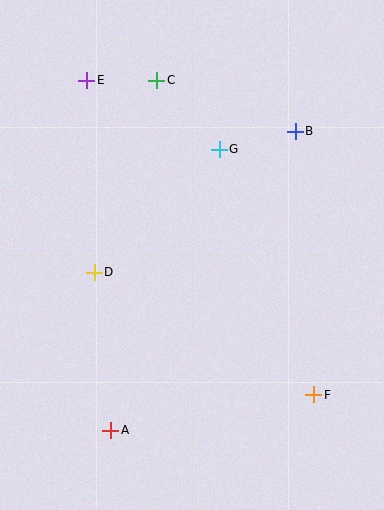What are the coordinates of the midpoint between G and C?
The midpoint between G and C is at (188, 115).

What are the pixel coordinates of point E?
Point E is at (87, 80).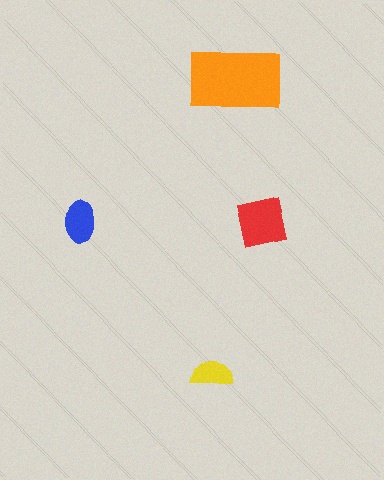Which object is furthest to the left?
The blue ellipse is leftmost.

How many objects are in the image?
There are 4 objects in the image.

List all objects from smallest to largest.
The yellow semicircle, the blue ellipse, the red square, the orange rectangle.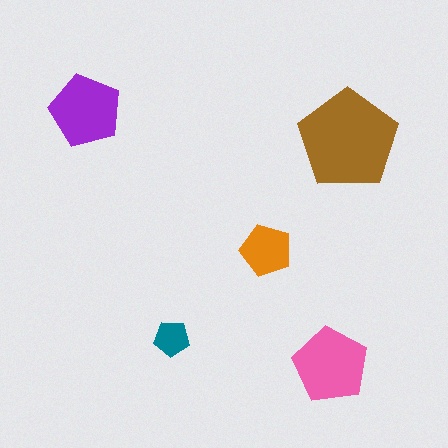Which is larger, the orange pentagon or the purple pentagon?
The purple one.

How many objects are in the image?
There are 5 objects in the image.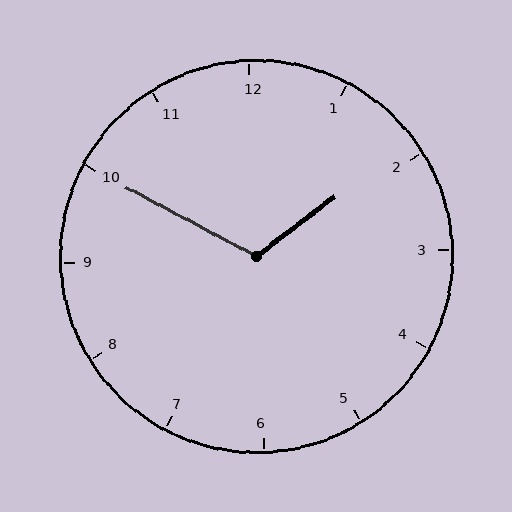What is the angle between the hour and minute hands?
Approximately 115 degrees.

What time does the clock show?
1:50.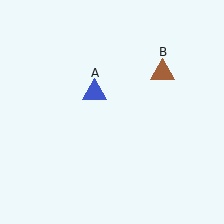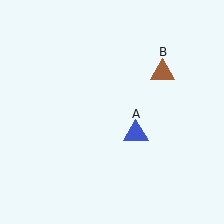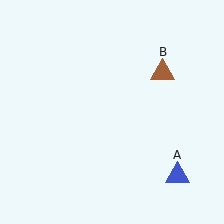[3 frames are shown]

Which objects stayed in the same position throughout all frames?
Brown triangle (object B) remained stationary.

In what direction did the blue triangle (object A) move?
The blue triangle (object A) moved down and to the right.